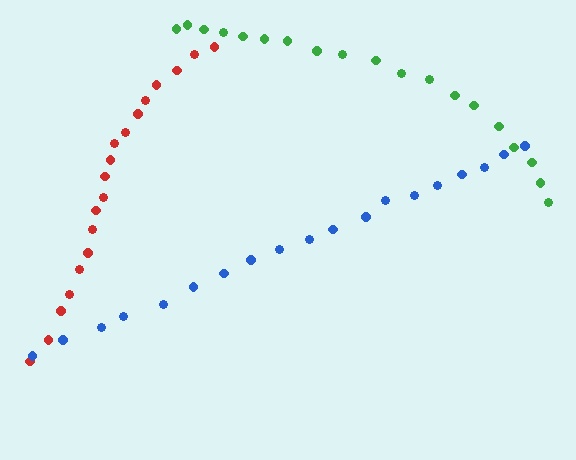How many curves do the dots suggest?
There are 3 distinct paths.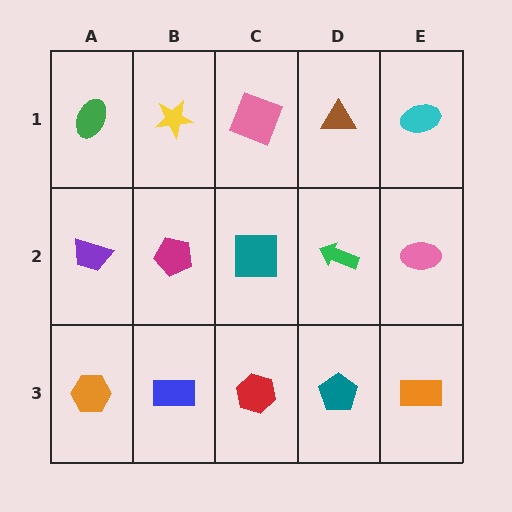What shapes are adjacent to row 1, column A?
A purple trapezoid (row 2, column A), a yellow star (row 1, column B).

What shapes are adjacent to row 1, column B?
A magenta pentagon (row 2, column B), a green ellipse (row 1, column A), a pink square (row 1, column C).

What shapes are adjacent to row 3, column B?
A magenta pentagon (row 2, column B), an orange hexagon (row 3, column A), a red hexagon (row 3, column C).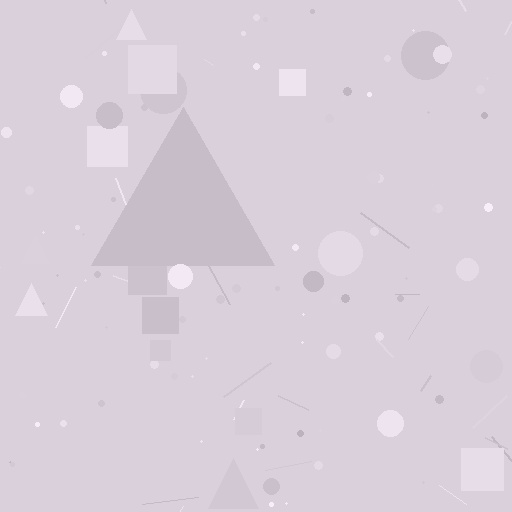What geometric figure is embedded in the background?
A triangle is embedded in the background.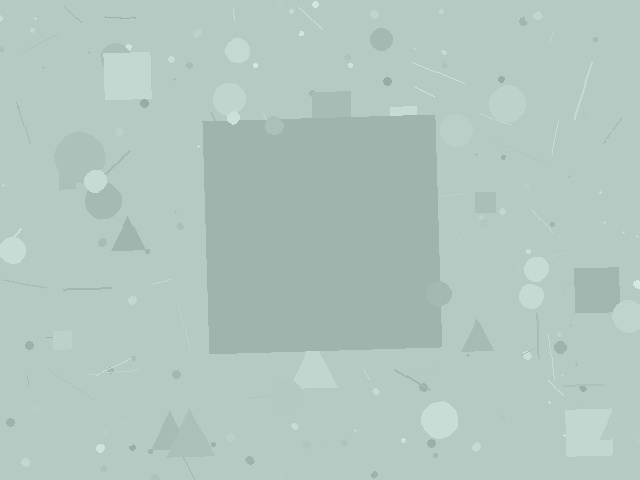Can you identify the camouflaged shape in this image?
The camouflaged shape is a square.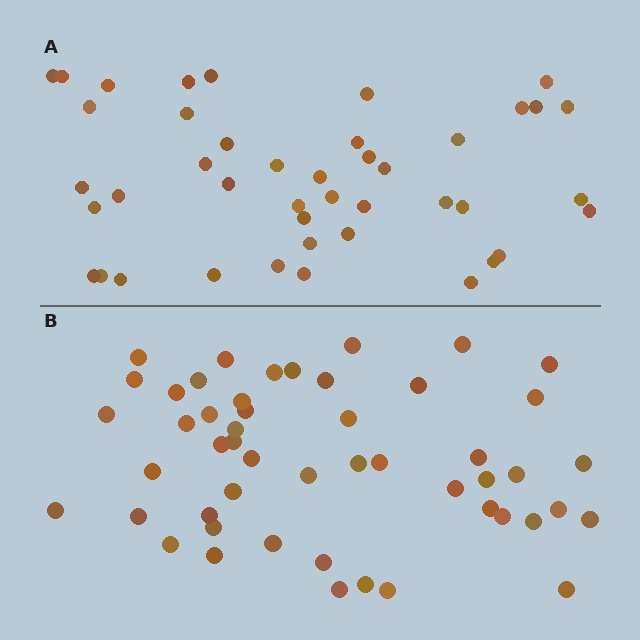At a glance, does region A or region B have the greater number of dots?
Region B (the bottom region) has more dots.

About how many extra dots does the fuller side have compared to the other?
Region B has roughly 8 or so more dots than region A.